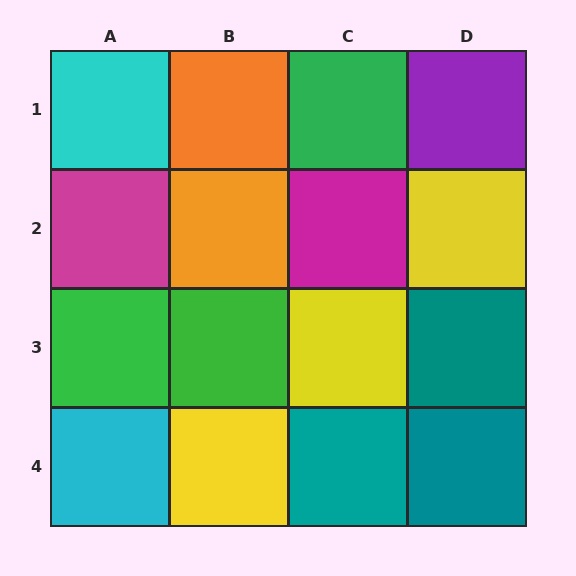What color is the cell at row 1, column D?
Purple.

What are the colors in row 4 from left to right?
Cyan, yellow, teal, teal.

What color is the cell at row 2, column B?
Orange.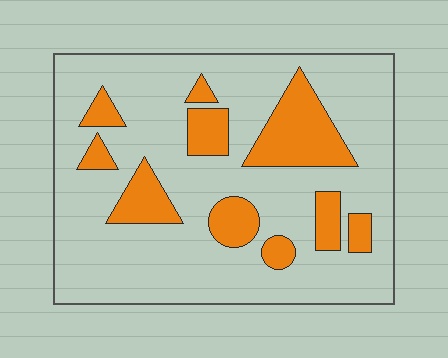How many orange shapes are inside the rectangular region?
10.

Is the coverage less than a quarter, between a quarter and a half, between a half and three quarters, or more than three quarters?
Less than a quarter.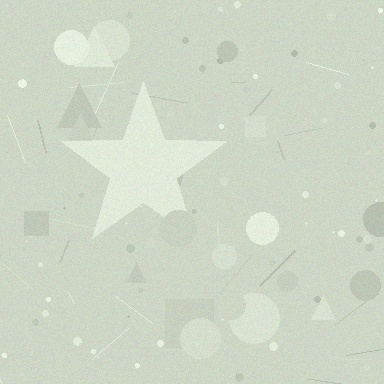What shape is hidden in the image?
A star is hidden in the image.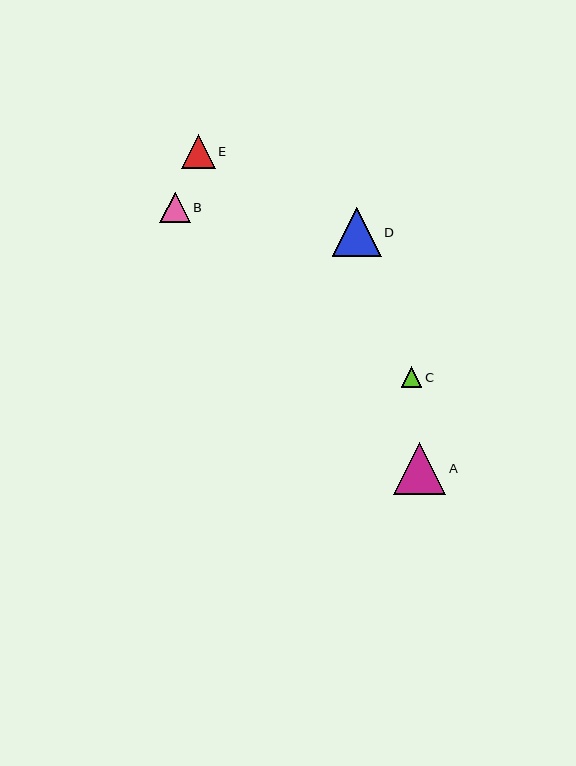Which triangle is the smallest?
Triangle C is the smallest with a size of approximately 21 pixels.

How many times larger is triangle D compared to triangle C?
Triangle D is approximately 2.4 times the size of triangle C.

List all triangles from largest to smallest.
From largest to smallest: A, D, E, B, C.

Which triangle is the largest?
Triangle A is the largest with a size of approximately 52 pixels.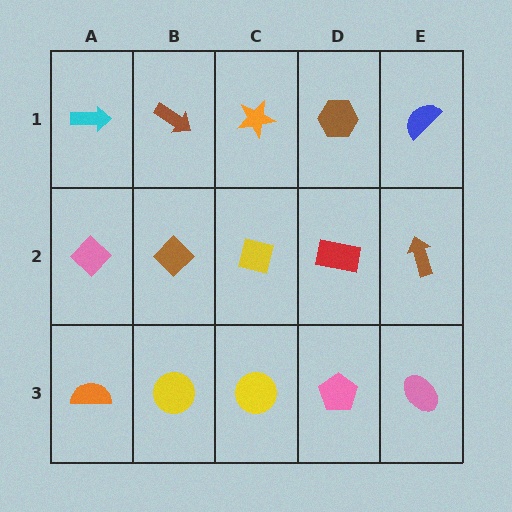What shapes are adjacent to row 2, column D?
A brown hexagon (row 1, column D), a pink pentagon (row 3, column D), a yellow square (row 2, column C), a brown arrow (row 2, column E).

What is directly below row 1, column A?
A pink diamond.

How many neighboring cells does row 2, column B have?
4.